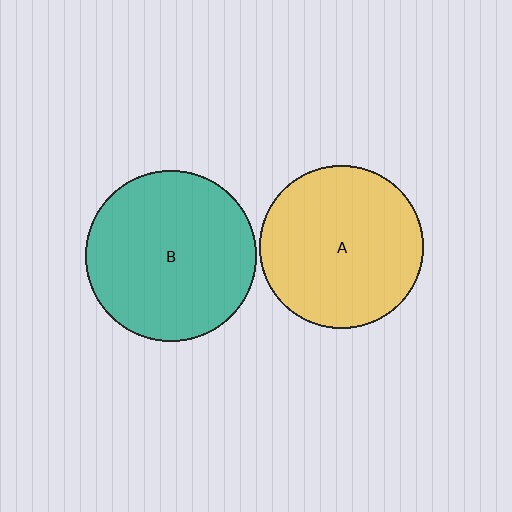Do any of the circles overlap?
No, none of the circles overlap.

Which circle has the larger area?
Circle B (teal).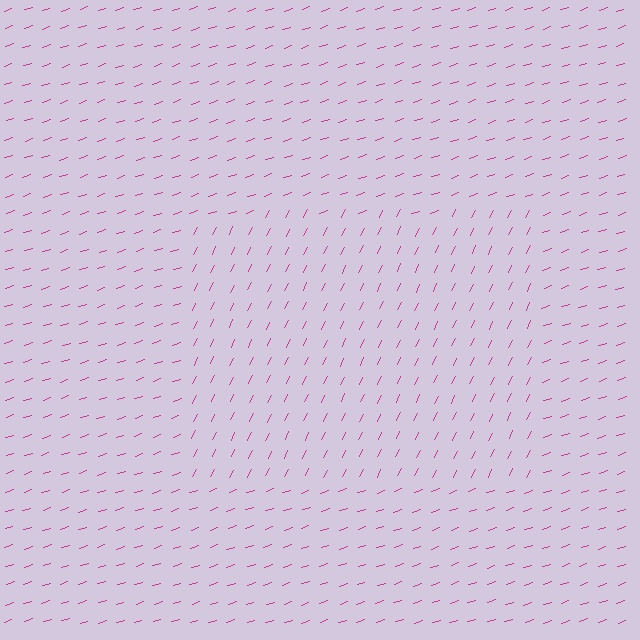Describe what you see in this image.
The image is filled with small magenta line segments. A rectangle region in the image has lines oriented differently from the surrounding lines, creating a visible texture boundary.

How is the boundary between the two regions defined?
The boundary is defined purely by a change in line orientation (approximately 45 degrees difference). All lines are the same color and thickness.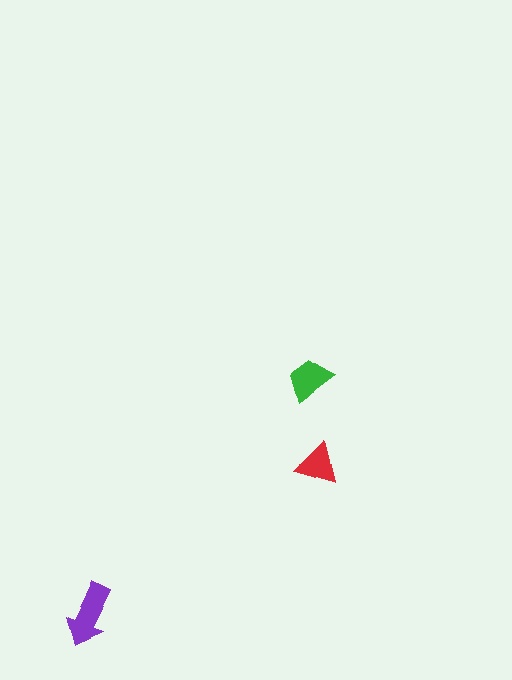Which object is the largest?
The purple arrow.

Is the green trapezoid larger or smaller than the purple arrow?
Smaller.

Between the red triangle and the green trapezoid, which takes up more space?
The green trapezoid.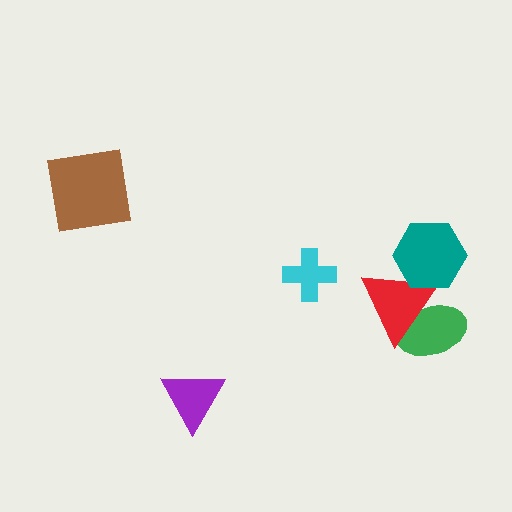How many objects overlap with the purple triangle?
0 objects overlap with the purple triangle.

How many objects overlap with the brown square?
0 objects overlap with the brown square.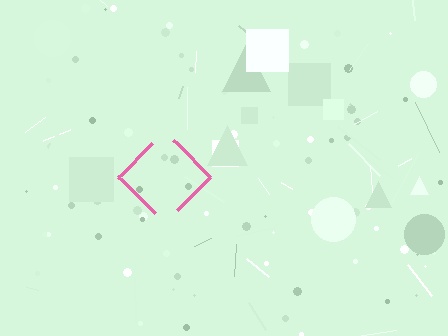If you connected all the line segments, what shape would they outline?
They would outline a diamond.